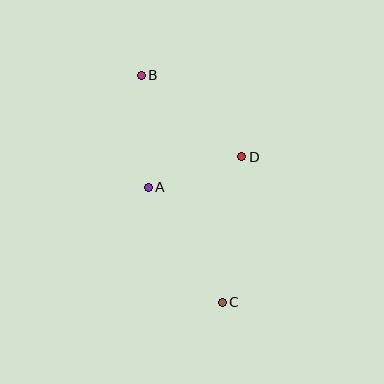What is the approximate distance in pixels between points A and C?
The distance between A and C is approximately 137 pixels.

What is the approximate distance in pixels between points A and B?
The distance between A and B is approximately 112 pixels.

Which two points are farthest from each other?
Points B and C are farthest from each other.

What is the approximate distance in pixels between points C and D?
The distance between C and D is approximately 147 pixels.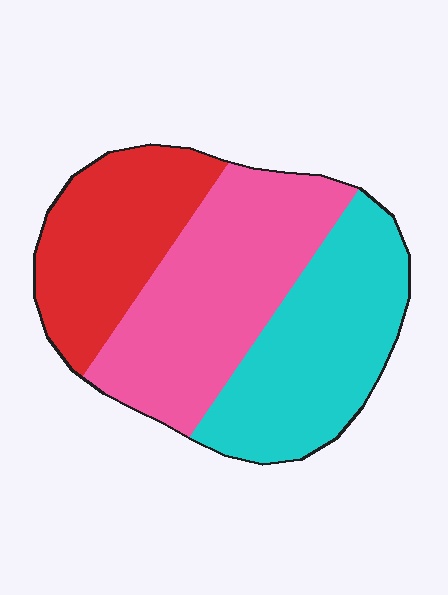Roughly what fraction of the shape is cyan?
Cyan covers 34% of the shape.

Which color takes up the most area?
Pink, at roughly 40%.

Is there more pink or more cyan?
Pink.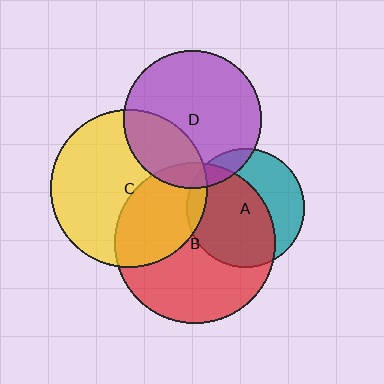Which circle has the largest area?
Circle B (red).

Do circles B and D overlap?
Yes.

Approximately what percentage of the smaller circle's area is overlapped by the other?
Approximately 10%.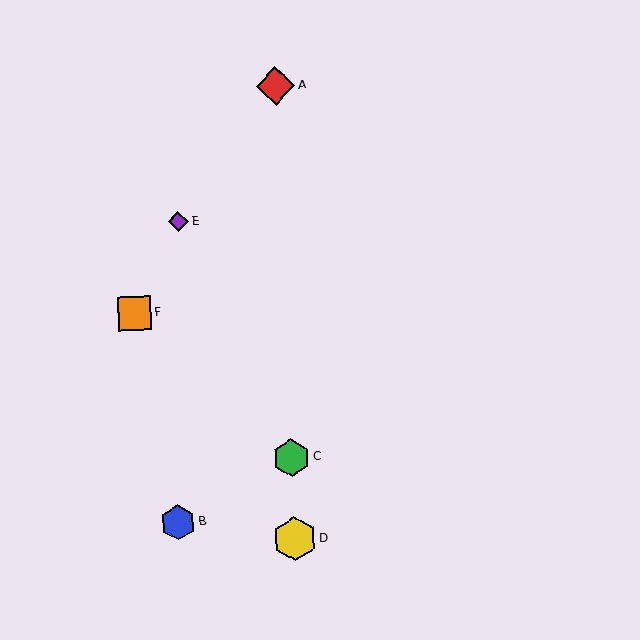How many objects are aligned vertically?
3 objects (A, C, D) are aligned vertically.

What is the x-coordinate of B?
Object B is at x≈178.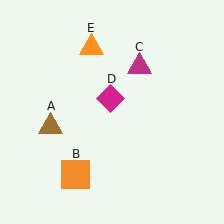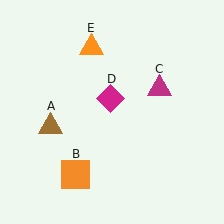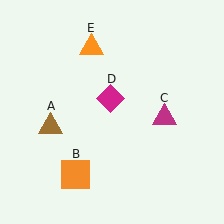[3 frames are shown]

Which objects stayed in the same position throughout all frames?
Brown triangle (object A) and orange square (object B) and magenta diamond (object D) and orange triangle (object E) remained stationary.